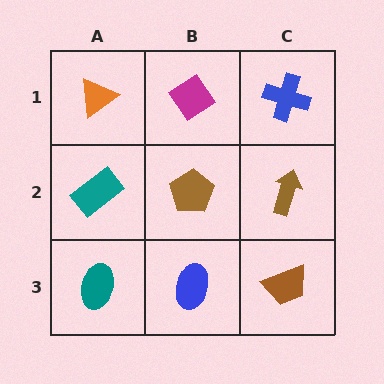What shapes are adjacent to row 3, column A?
A teal rectangle (row 2, column A), a blue ellipse (row 3, column B).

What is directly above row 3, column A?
A teal rectangle.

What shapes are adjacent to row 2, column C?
A blue cross (row 1, column C), a brown trapezoid (row 3, column C), a brown pentagon (row 2, column B).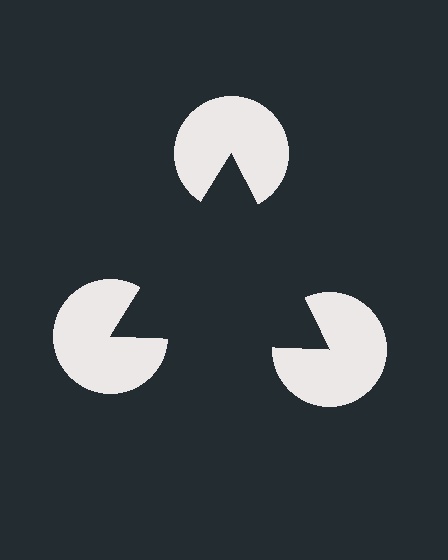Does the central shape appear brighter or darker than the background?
It typically appears slightly darker than the background, even though no actual brightness change is drawn.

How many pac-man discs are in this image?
There are 3 — one at each vertex of the illusory triangle.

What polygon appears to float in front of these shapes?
An illusory triangle — its edges are inferred from the aligned wedge cuts in the pac-man discs, not physically drawn.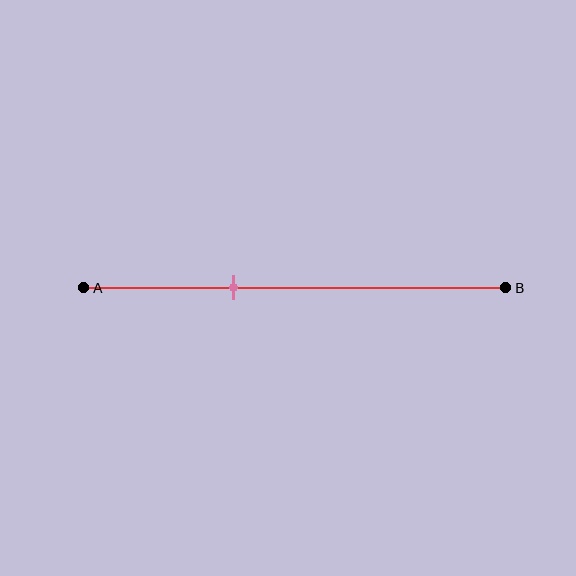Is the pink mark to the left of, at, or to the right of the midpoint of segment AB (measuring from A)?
The pink mark is to the left of the midpoint of segment AB.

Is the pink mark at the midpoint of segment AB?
No, the mark is at about 35% from A, not at the 50% midpoint.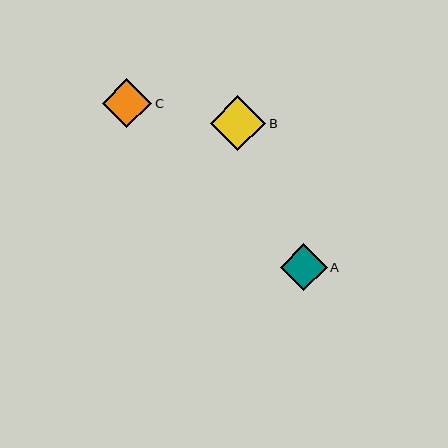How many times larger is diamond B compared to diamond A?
Diamond B is approximately 1.2 times the size of diamond A.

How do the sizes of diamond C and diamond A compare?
Diamond C and diamond A are approximately the same size.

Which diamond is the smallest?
Diamond A is the smallest with a size of approximately 47 pixels.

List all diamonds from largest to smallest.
From largest to smallest: B, C, A.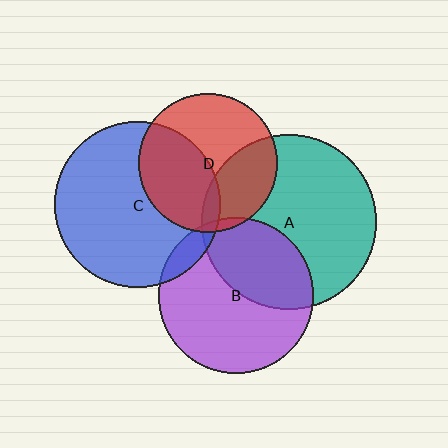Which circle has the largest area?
Circle A (teal).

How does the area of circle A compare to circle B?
Approximately 1.3 times.